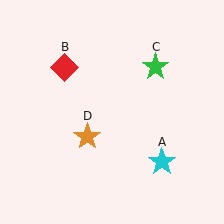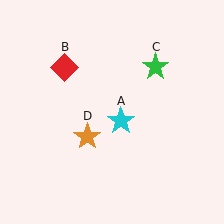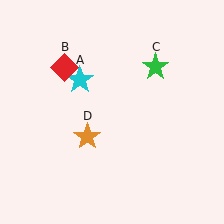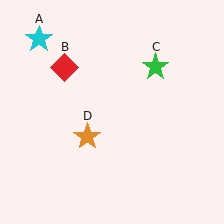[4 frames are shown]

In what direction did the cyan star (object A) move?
The cyan star (object A) moved up and to the left.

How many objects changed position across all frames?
1 object changed position: cyan star (object A).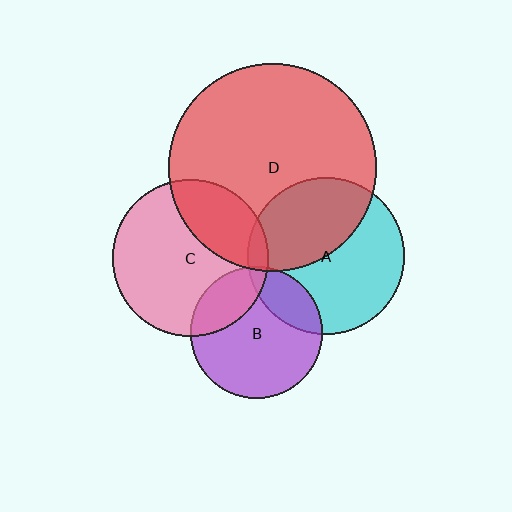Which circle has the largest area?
Circle D (red).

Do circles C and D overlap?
Yes.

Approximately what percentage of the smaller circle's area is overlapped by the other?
Approximately 30%.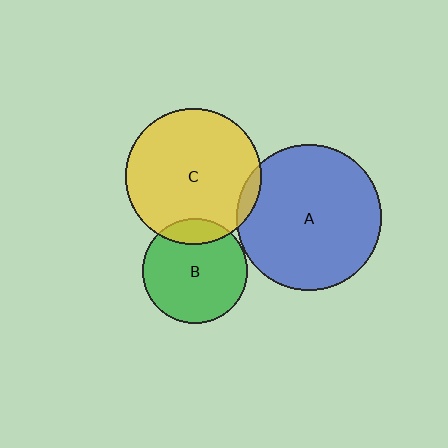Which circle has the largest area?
Circle A (blue).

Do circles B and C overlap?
Yes.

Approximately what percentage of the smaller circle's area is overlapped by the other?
Approximately 15%.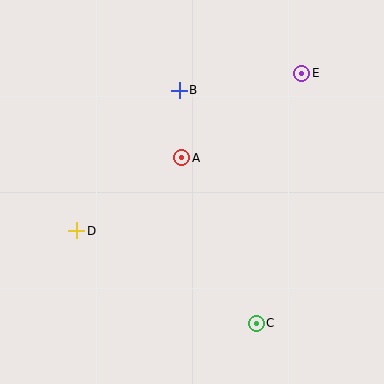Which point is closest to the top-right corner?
Point E is closest to the top-right corner.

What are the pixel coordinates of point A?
Point A is at (182, 158).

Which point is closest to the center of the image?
Point A at (182, 158) is closest to the center.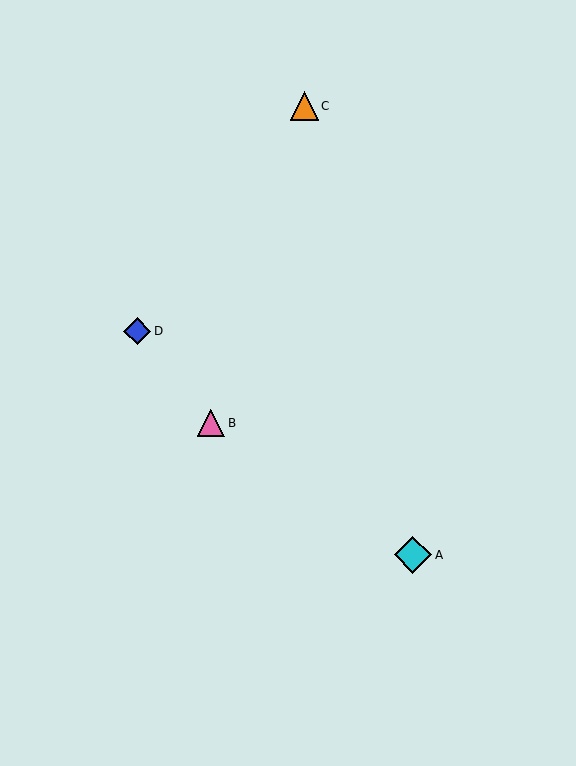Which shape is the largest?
The cyan diamond (labeled A) is the largest.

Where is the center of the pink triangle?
The center of the pink triangle is at (211, 423).